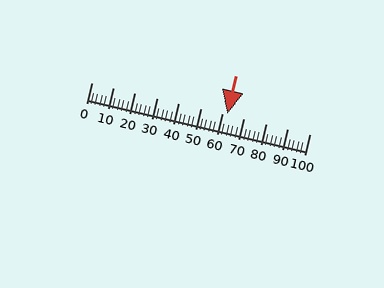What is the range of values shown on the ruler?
The ruler shows values from 0 to 100.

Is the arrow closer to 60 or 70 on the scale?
The arrow is closer to 60.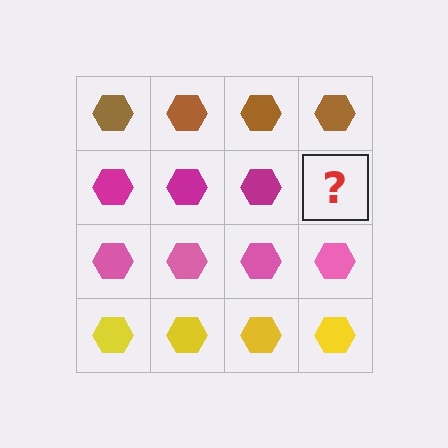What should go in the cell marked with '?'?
The missing cell should contain a magenta hexagon.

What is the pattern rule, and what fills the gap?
The rule is that each row has a consistent color. The gap should be filled with a magenta hexagon.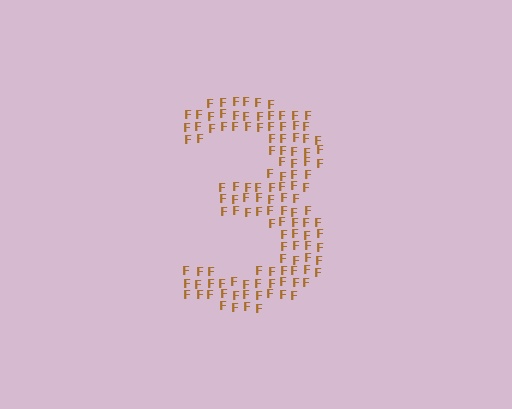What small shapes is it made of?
It is made of small letter F's.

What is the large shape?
The large shape is the digit 3.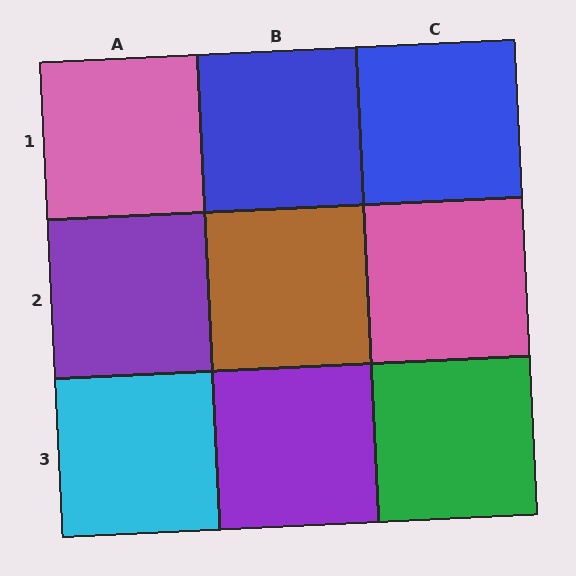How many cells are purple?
2 cells are purple.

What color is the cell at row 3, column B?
Purple.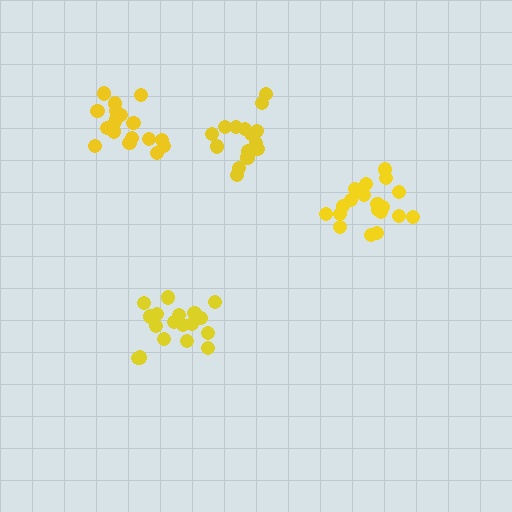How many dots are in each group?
Group 1: 18 dots, Group 2: 20 dots, Group 3: 19 dots, Group 4: 15 dots (72 total).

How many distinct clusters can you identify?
There are 4 distinct clusters.